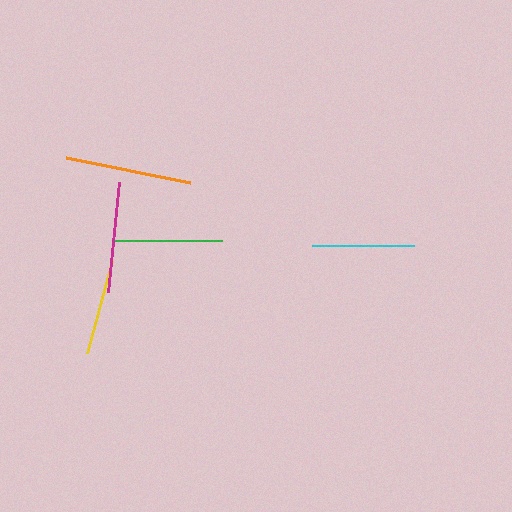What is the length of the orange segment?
The orange segment is approximately 126 pixels long.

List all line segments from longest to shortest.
From longest to shortest: orange, magenta, green, cyan, yellow.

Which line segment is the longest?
The orange line is the longest at approximately 126 pixels.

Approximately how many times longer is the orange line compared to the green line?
The orange line is approximately 1.1 times the length of the green line.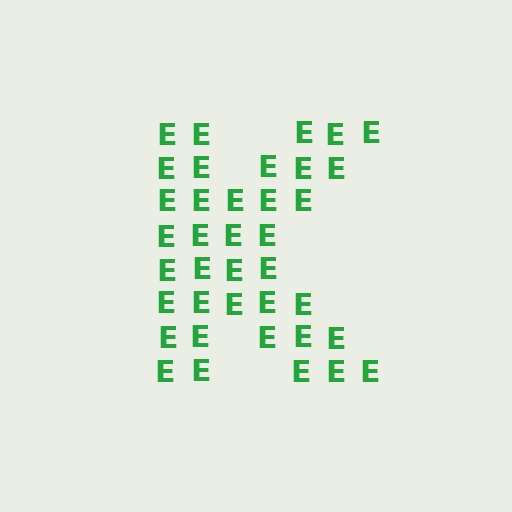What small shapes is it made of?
It is made of small letter E's.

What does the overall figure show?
The overall figure shows the letter K.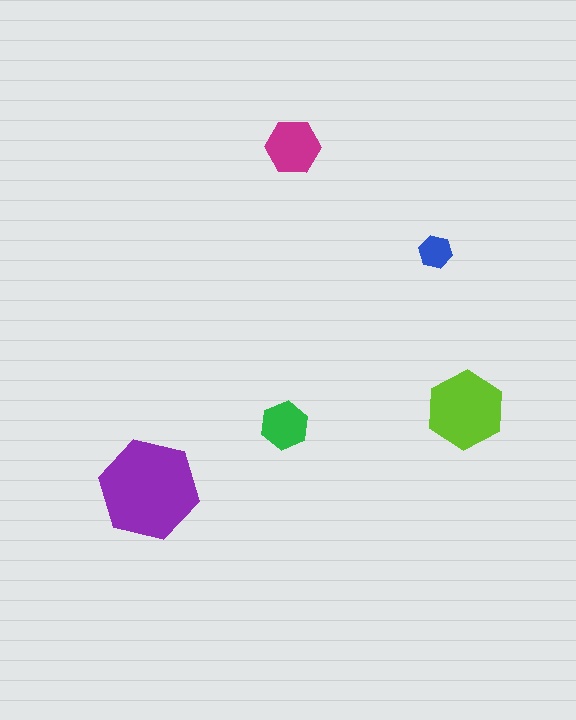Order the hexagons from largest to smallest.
the purple one, the lime one, the magenta one, the green one, the blue one.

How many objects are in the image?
There are 5 objects in the image.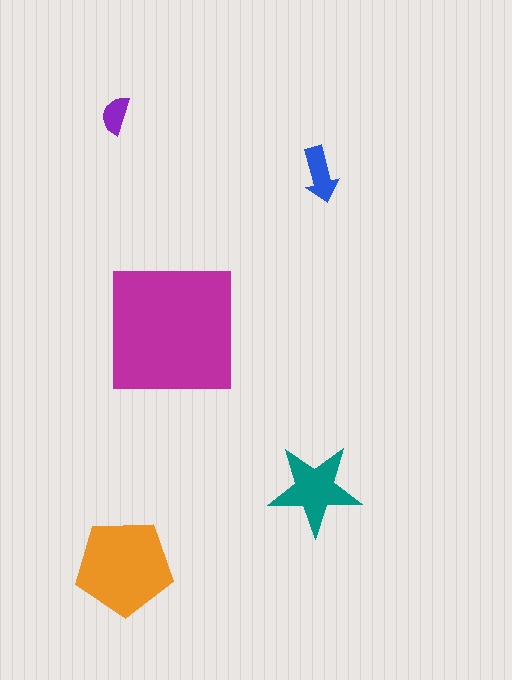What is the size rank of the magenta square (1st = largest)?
1st.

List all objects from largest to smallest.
The magenta square, the orange pentagon, the teal star, the blue arrow, the purple semicircle.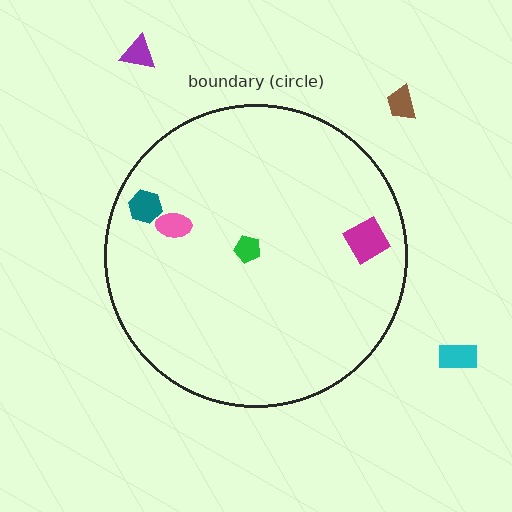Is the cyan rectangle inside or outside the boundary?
Outside.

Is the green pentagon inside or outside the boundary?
Inside.